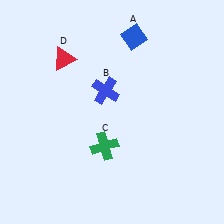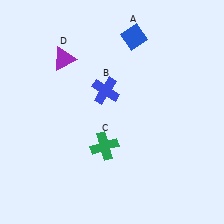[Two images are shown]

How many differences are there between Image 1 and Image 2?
There is 1 difference between the two images.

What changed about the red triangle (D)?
In Image 1, D is red. In Image 2, it changed to purple.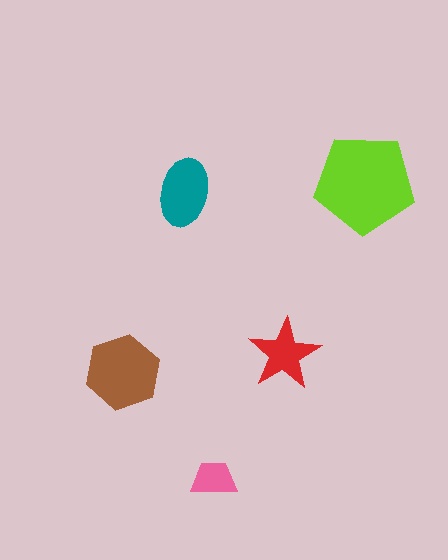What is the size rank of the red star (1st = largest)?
4th.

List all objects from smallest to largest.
The pink trapezoid, the red star, the teal ellipse, the brown hexagon, the lime pentagon.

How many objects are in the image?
There are 5 objects in the image.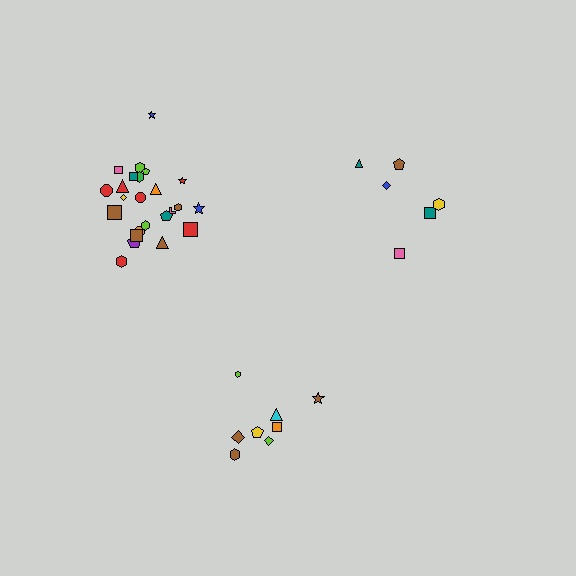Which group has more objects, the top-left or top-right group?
The top-left group.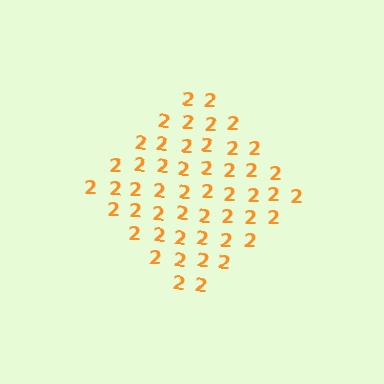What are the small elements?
The small elements are digit 2's.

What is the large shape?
The large shape is a diamond.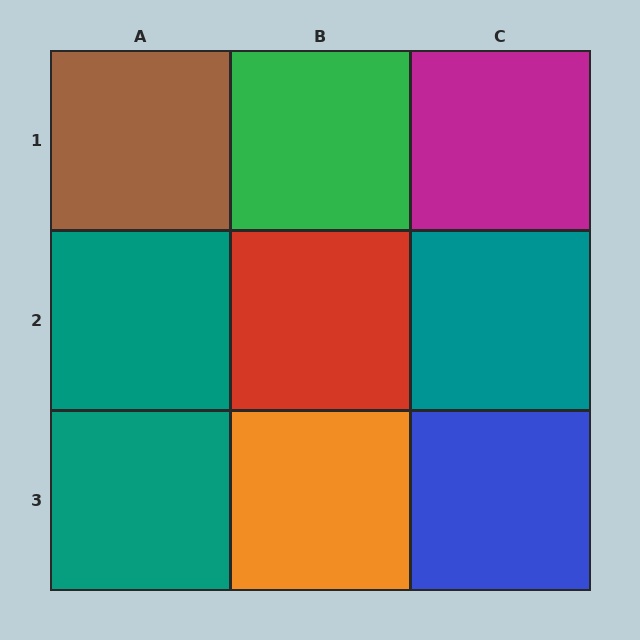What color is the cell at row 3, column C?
Blue.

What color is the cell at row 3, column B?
Orange.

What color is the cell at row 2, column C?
Teal.